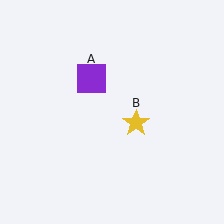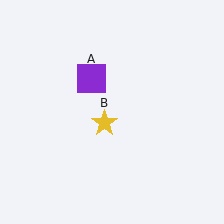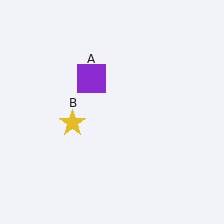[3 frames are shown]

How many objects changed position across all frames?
1 object changed position: yellow star (object B).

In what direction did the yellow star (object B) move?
The yellow star (object B) moved left.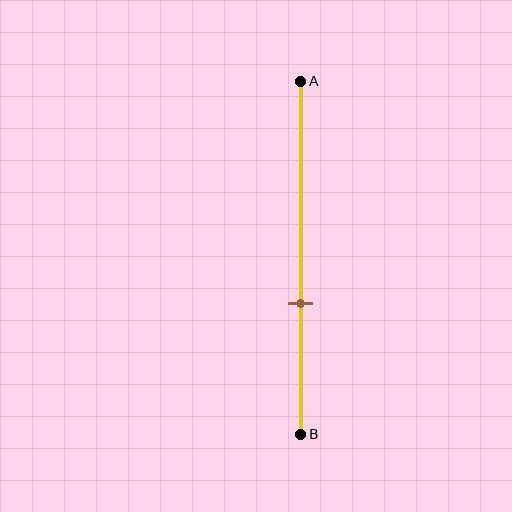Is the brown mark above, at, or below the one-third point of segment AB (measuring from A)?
The brown mark is below the one-third point of segment AB.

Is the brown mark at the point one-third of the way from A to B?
No, the mark is at about 65% from A, not at the 33% one-third point.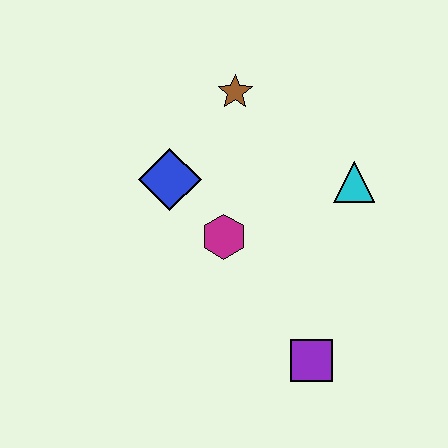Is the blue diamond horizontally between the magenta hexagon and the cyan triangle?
No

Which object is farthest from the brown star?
The purple square is farthest from the brown star.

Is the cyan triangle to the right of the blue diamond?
Yes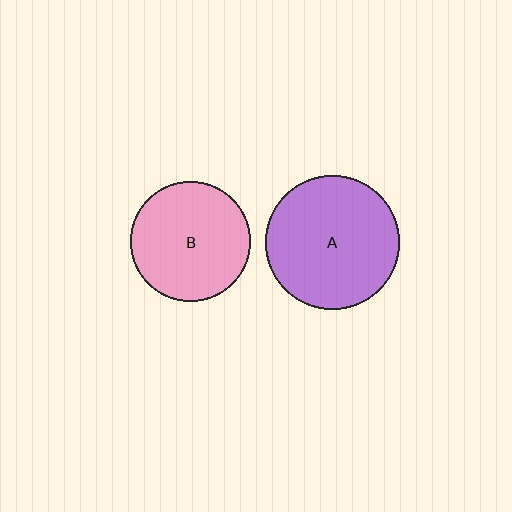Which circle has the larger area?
Circle A (purple).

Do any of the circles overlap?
No, none of the circles overlap.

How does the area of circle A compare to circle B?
Approximately 1.2 times.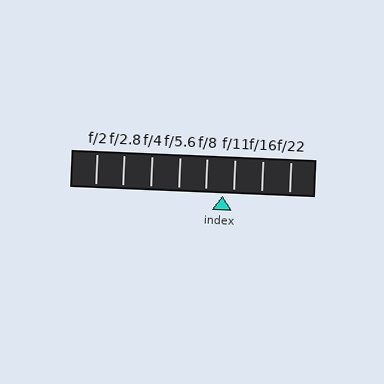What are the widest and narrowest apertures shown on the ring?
The widest aperture shown is f/2 and the narrowest is f/22.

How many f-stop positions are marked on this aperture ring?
There are 8 f-stop positions marked.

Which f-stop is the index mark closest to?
The index mark is closest to f/11.